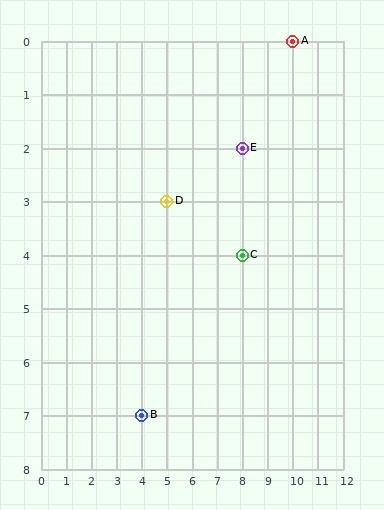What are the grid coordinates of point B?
Point B is at grid coordinates (4, 7).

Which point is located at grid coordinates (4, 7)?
Point B is at (4, 7).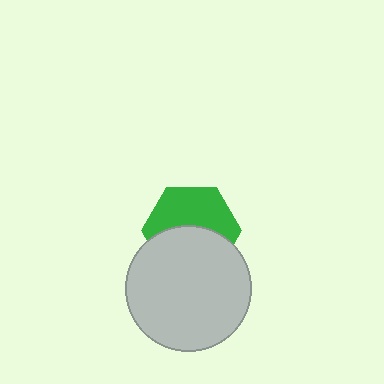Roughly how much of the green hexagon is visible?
About half of it is visible (roughly 51%).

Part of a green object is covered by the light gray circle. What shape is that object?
It is a hexagon.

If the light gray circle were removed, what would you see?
You would see the complete green hexagon.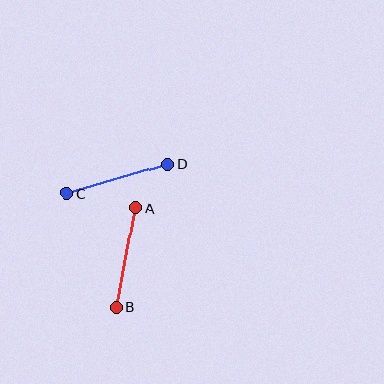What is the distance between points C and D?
The distance is approximately 106 pixels.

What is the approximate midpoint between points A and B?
The midpoint is at approximately (126, 258) pixels.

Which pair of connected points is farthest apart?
Points C and D are farthest apart.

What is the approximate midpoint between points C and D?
The midpoint is at approximately (117, 179) pixels.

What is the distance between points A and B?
The distance is approximately 101 pixels.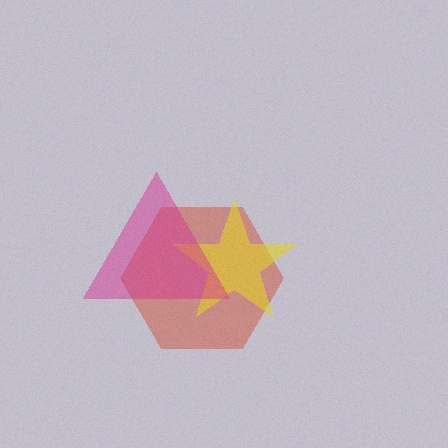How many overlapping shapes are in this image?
There are 3 overlapping shapes in the image.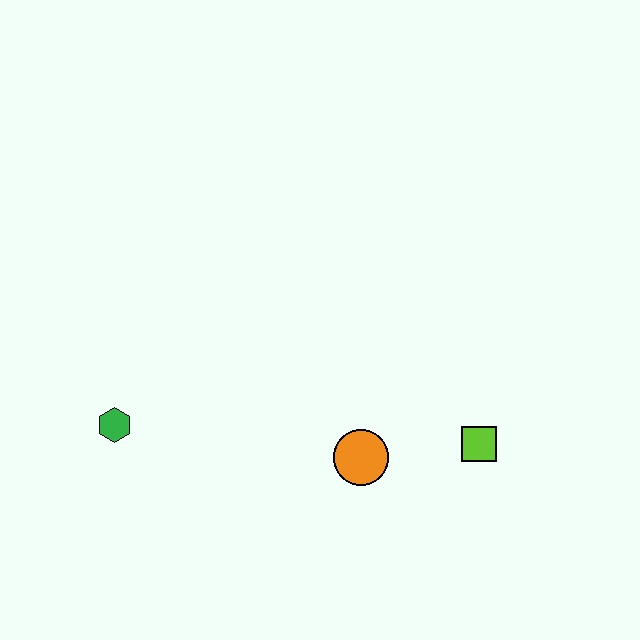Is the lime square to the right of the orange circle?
Yes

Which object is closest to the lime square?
The orange circle is closest to the lime square.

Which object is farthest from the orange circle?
The green hexagon is farthest from the orange circle.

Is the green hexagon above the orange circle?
Yes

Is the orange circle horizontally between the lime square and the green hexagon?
Yes